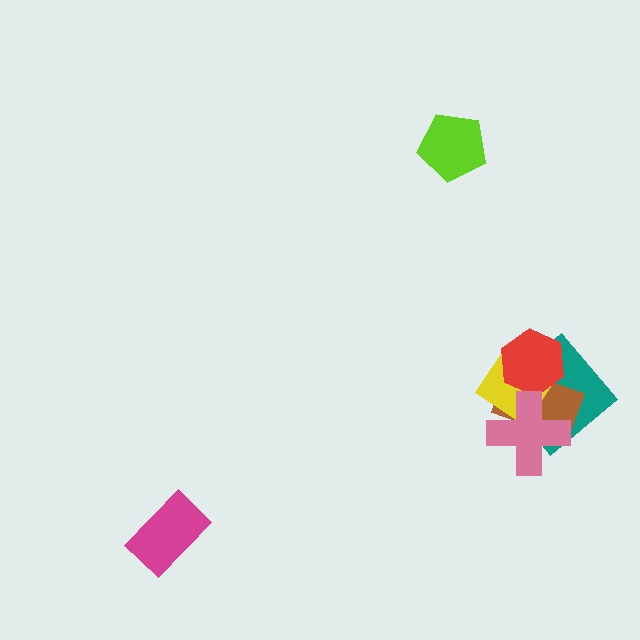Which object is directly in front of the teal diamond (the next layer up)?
The brown rectangle is directly in front of the teal diamond.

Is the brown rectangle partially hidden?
Yes, it is partially covered by another shape.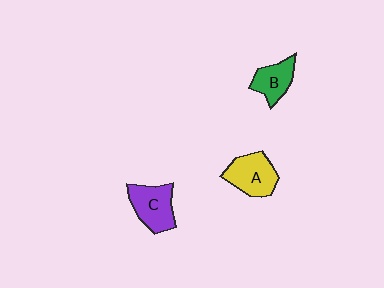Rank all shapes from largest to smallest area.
From largest to smallest: A (yellow), C (purple), B (green).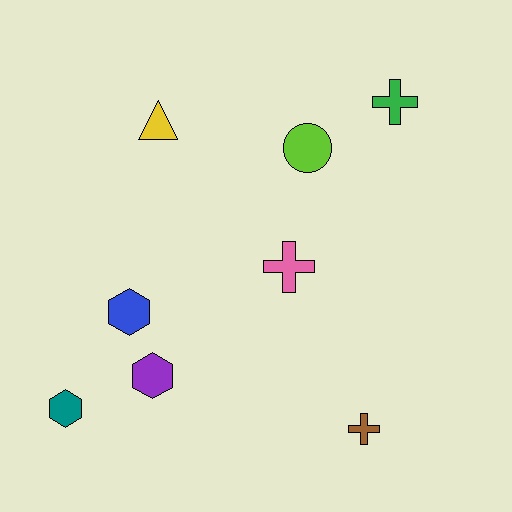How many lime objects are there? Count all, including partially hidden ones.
There is 1 lime object.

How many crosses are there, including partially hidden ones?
There are 3 crosses.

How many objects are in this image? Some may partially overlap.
There are 8 objects.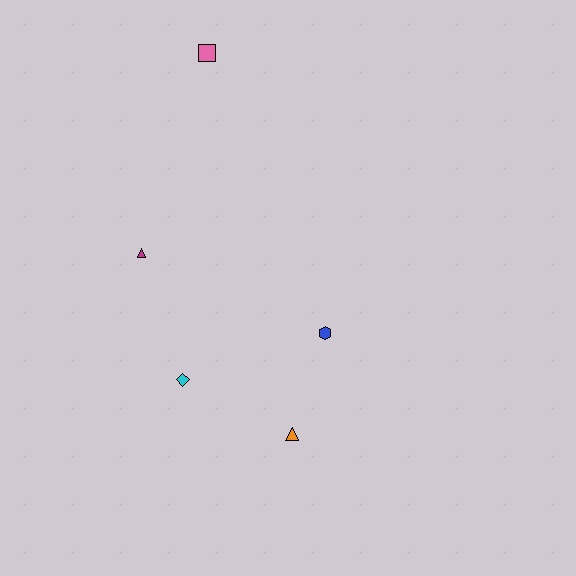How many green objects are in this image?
There are no green objects.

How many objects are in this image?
There are 5 objects.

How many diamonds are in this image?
There is 1 diamond.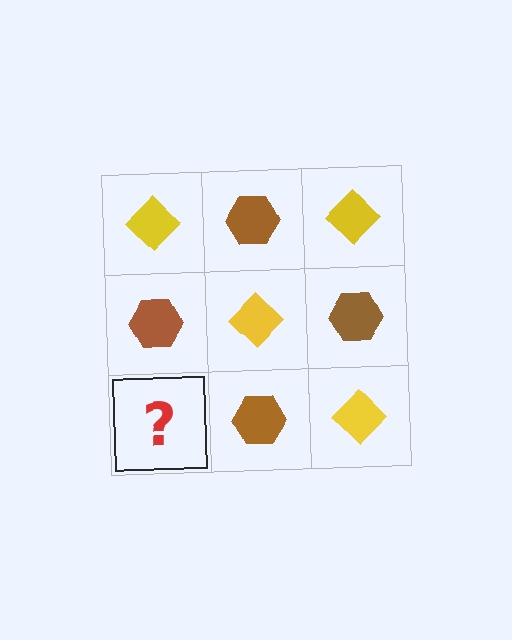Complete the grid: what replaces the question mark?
The question mark should be replaced with a yellow diamond.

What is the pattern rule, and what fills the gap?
The rule is that it alternates yellow diamond and brown hexagon in a checkerboard pattern. The gap should be filled with a yellow diamond.